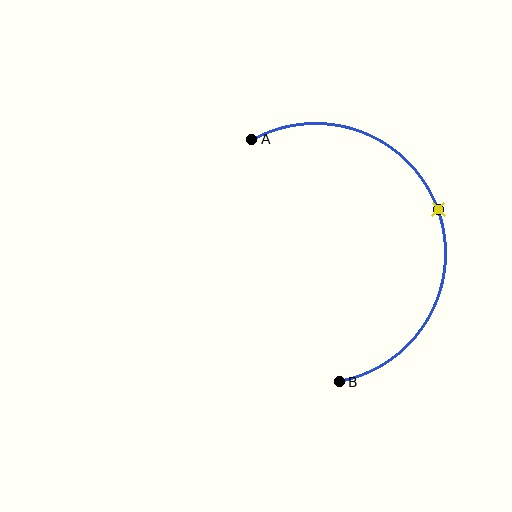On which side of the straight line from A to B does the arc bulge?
The arc bulges to the right of the straight line connecting A and B.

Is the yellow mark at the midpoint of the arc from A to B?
Yes. The yellow mark lies on the arc at equal arc-length from both A and B — it is the arc midpoint.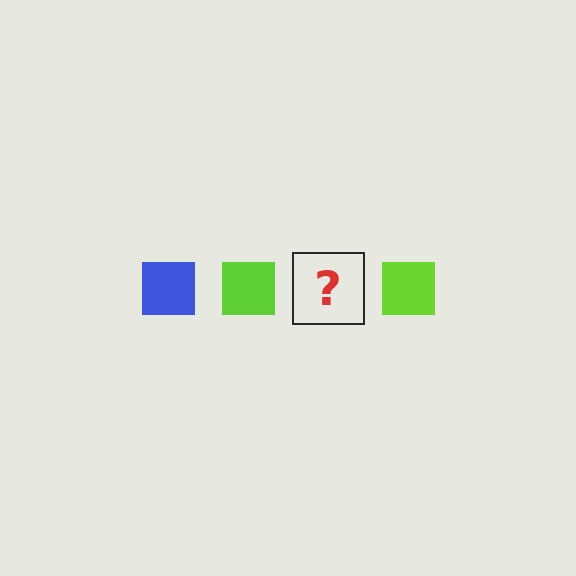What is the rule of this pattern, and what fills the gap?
The rule is that the pattern cycles through blue, lime squares. The gap should be filled with a blue square.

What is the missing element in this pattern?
The missing element is a blue square.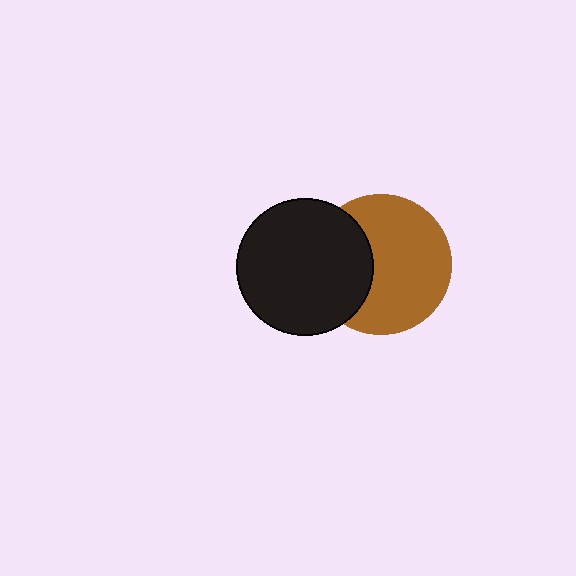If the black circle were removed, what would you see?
You would see the complete brown circle.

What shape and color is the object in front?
The object in front is a black circle.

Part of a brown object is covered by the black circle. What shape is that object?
It is a circle.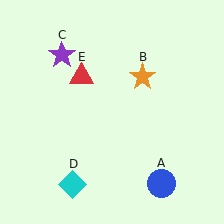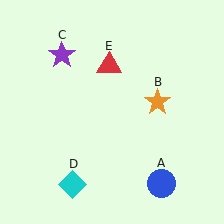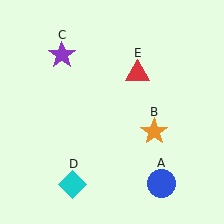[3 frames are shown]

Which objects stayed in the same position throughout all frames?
Blue circle (object A) and purple star (object C) and cyan diamond (object D) remained stationary.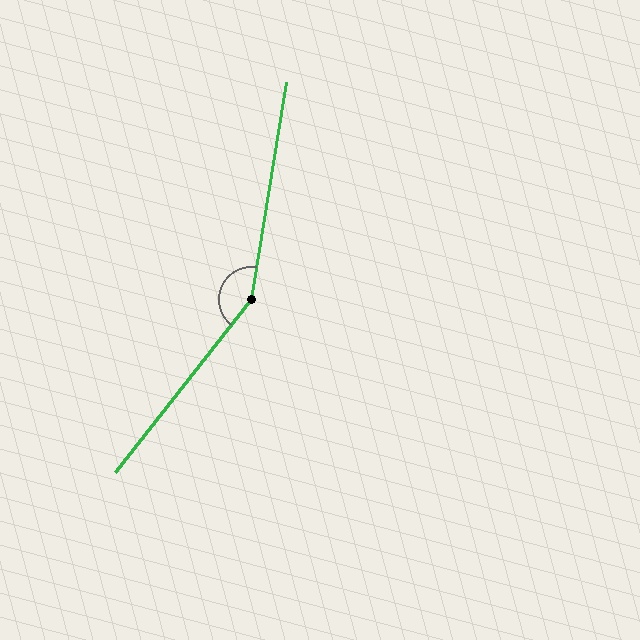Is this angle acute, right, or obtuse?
It is obtuse.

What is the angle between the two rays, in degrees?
Approximately 151 degrees.